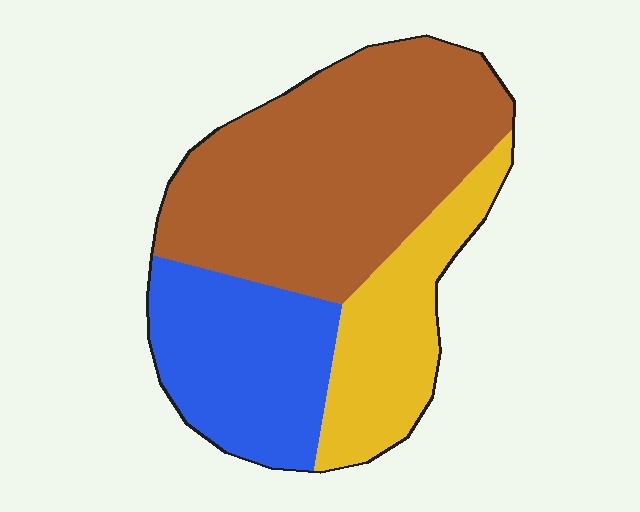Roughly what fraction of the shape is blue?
Blue covers around 25% of the shape.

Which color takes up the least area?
Yellow, at roughly 20%.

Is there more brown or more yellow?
Brown.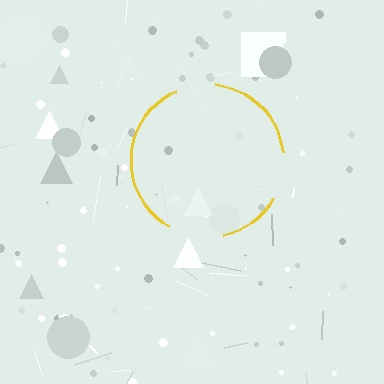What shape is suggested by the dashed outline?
The dashed outline suggests a circle.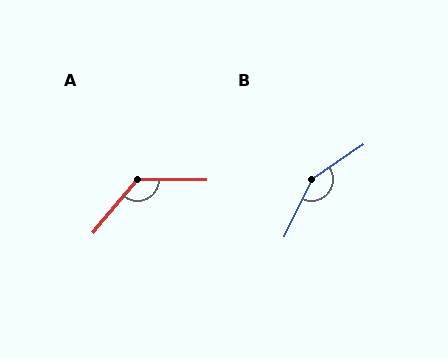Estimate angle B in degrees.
Approximately 149 degrees.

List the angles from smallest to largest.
A (130°), B (149°).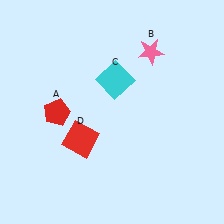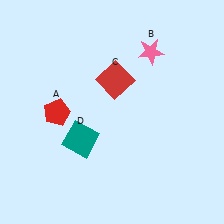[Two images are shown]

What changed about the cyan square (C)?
In Image 1, C is cyan. In Image 2, it changed to red.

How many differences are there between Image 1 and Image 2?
There are 2 differences between the two images.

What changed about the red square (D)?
In Image 1, D is red. In Image 2, it changed to teal.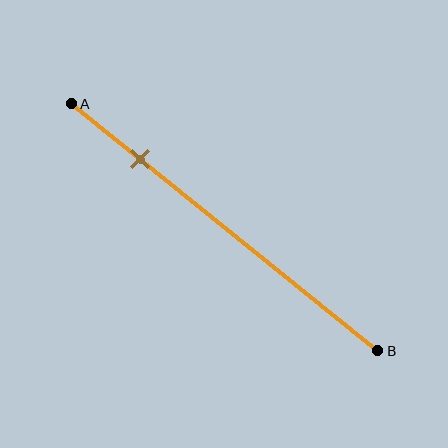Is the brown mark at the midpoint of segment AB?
No, the mark is at about 20% from A, not at the 50% midpoint.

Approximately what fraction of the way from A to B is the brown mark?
The brown mark is approximately 20% of the way from A to B.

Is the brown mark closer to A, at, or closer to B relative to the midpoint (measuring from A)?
The brown mark is closer to point A than the midpoint of segment AB.